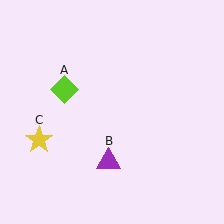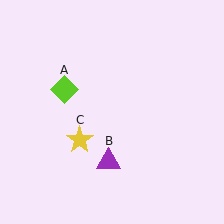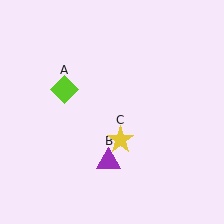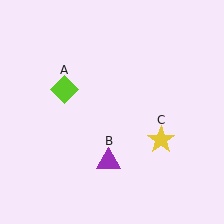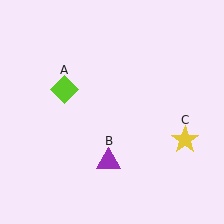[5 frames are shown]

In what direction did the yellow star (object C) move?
The yellow star (object C) moved right.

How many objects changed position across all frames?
1 object changed position: yellow star (object C).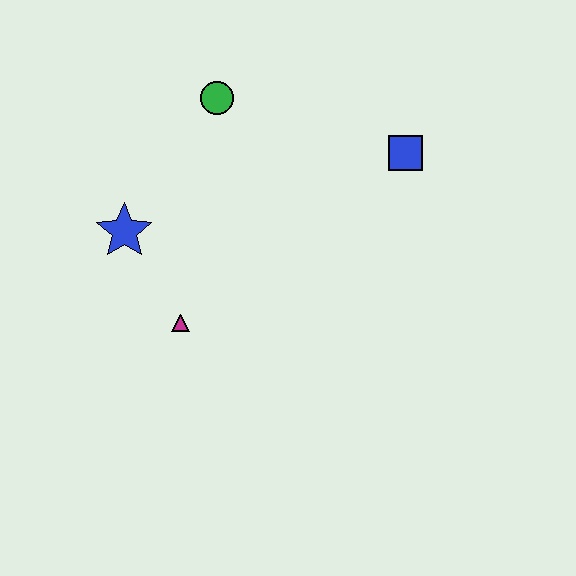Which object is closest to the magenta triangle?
The blue star is closest to the magenta triangle.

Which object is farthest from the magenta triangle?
The blue square is farthest from the magenta triangle.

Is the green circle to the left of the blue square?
Yes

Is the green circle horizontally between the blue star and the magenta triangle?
No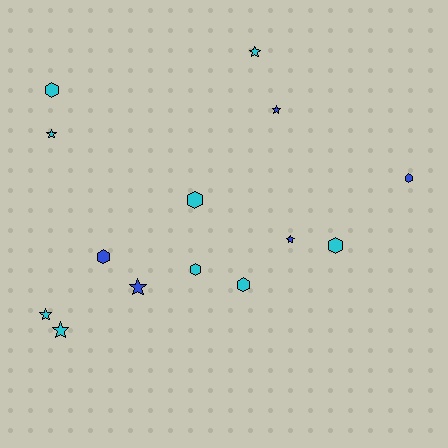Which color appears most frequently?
Cyan, with 9 objects.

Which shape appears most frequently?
Star, with 7 objects.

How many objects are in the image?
There are 14 objects.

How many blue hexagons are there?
There are 2 blue hexagons.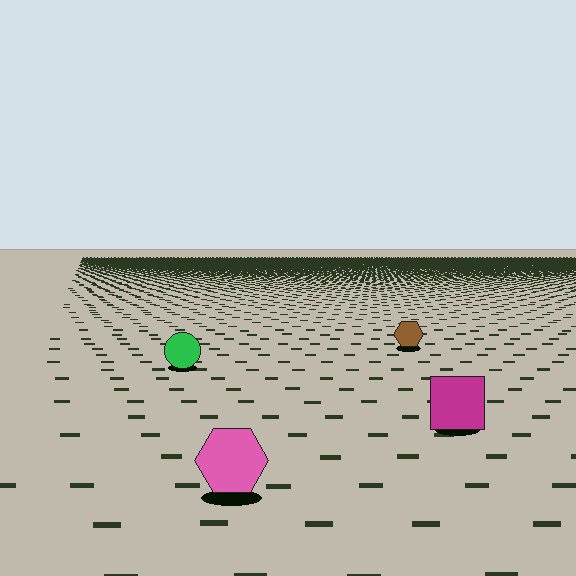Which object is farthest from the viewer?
The brown hexagon is farthest from the viewer. It appears smaller and the ground texture around it is denser.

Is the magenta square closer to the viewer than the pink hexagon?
No. The pink hexagon is closer — you can tell from the texture gradient: the ground texture is coarser near it.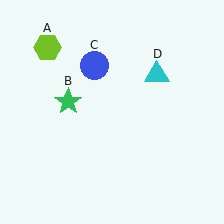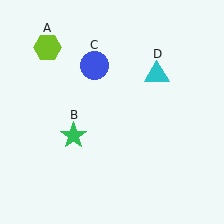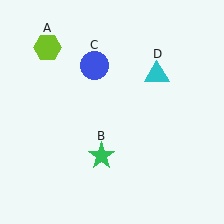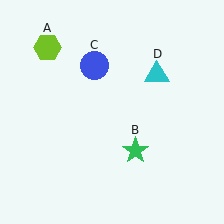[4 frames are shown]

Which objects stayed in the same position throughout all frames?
Lime hexagon (object A) and blue circle (object C) and cyan triangle (object D) remained stationary.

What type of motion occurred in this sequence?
The green star (object B) rotated counterclockwise around the center of the scene.